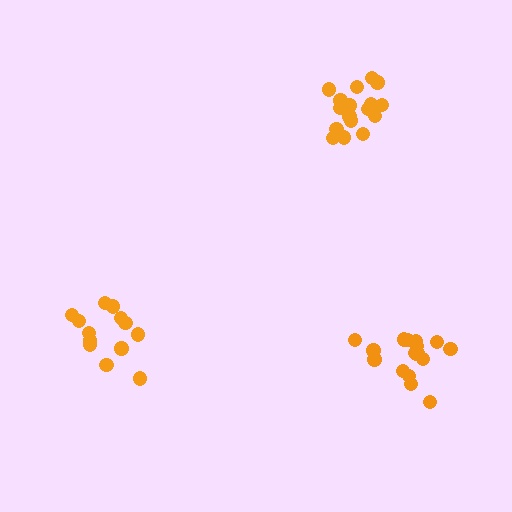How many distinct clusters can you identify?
There are 3 distinct clusters.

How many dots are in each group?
Group 1: 18 dots, Group 2: 17 dots, Group 3: 13 dots (48 total).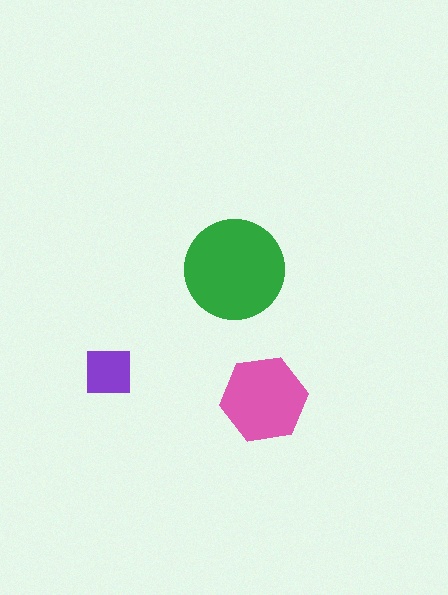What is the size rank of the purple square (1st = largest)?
3rd.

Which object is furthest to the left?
The purple square is leftmost.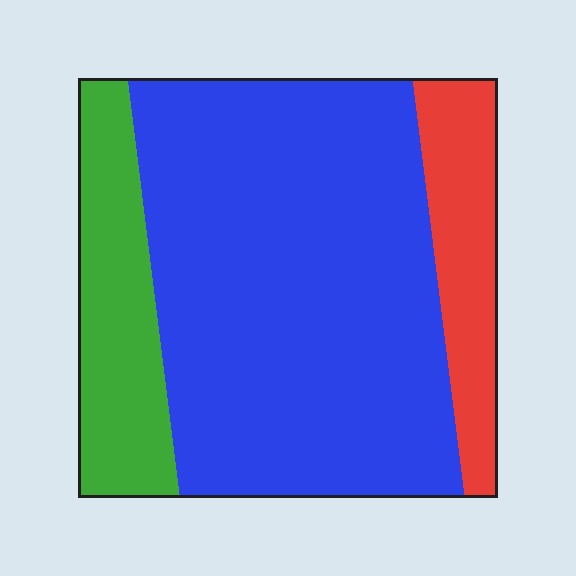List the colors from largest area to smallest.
From largest to smallest: blue, green, red.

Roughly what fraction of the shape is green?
Green takes up about one sixth (1/6) of the shape.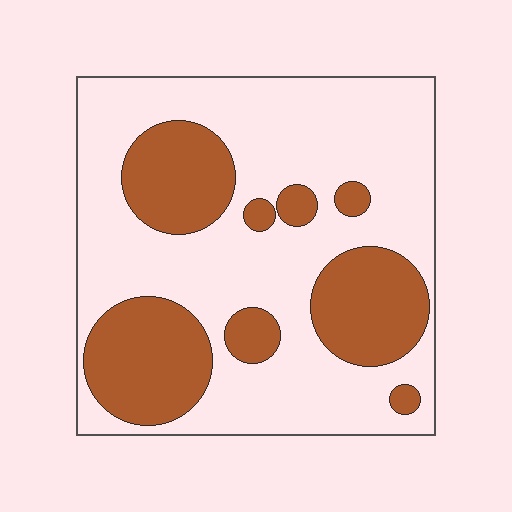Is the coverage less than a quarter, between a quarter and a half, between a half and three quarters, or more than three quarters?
Between a quarter and a half.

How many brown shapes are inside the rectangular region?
8.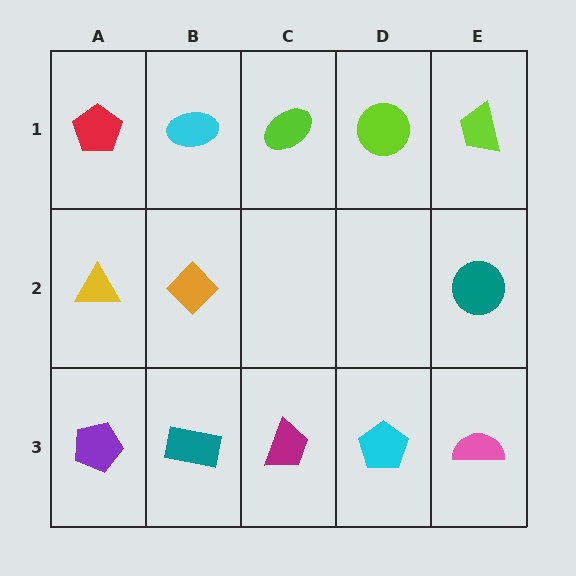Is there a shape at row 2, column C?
No, that cell is empty.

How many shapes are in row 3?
5 shapes.